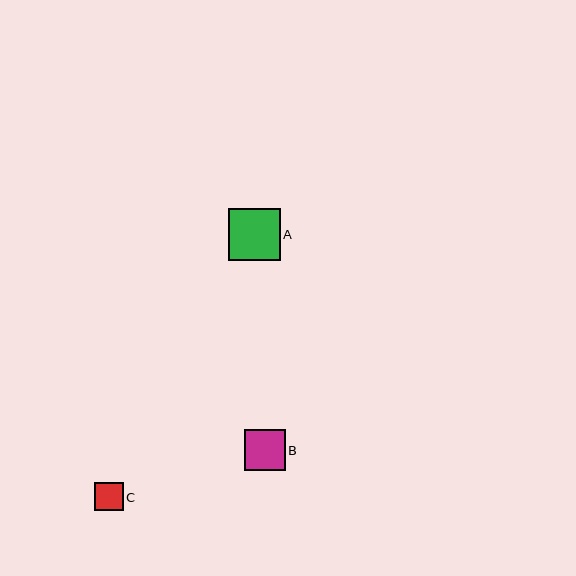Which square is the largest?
Square A is the largest with a size of approximately 52 pixels.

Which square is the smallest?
Square C is the smallest with a size of approximately 29 pixels.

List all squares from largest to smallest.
From largest to smallest: A, B, C.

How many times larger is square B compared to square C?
Square B is approximately 1.4 times the size of square C.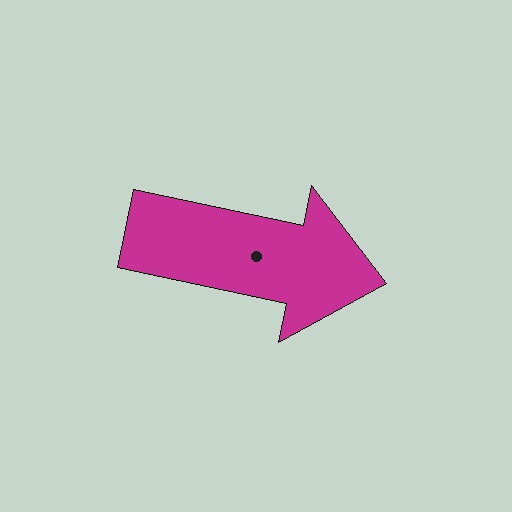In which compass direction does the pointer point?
East.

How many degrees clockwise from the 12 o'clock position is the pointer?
Approximately 102 degrees.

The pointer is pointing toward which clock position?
Roughly 3 o'clock.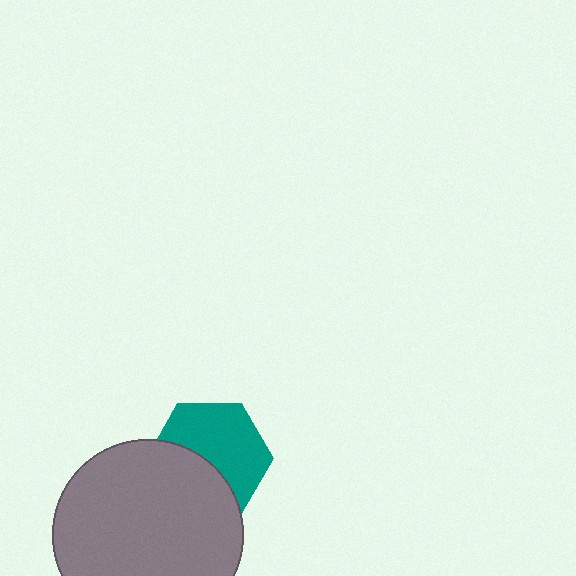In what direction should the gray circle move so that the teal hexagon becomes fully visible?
The gray circle should move down. That is the shortest direction to clear the overlap and leave the teal hexagon fully visible.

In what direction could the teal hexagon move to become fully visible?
The teal hexagon could move up. That would shift it out from behind the gray circle entirely.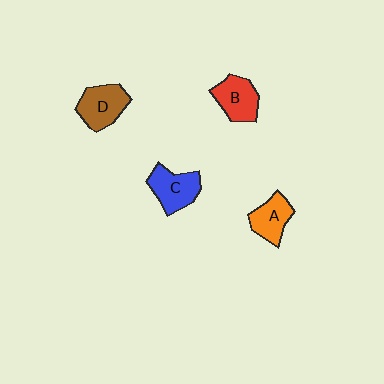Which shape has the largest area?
Shape D (brown).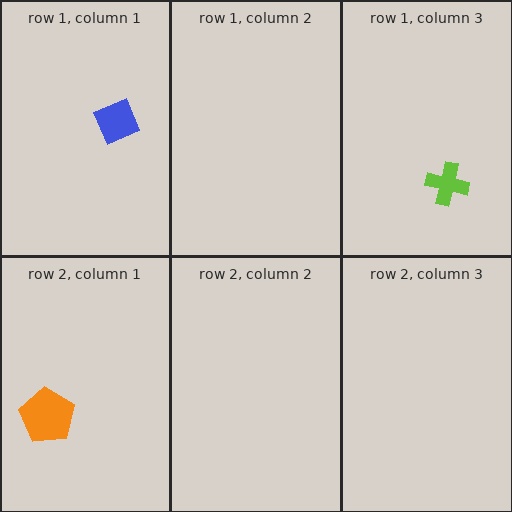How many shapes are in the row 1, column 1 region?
1.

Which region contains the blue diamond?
The row 1, column 1 region.